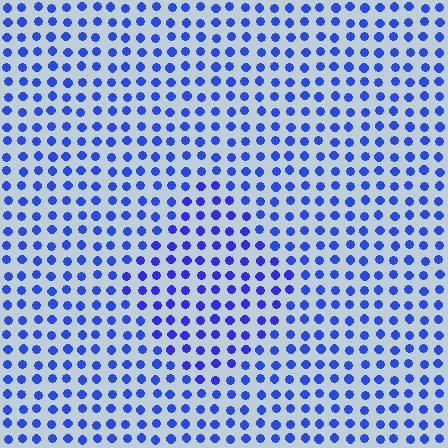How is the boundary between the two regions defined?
The boundary is defined purely by a slight shift in hue (about 14 degrees). Spacing, size, and orientation are identical on both sides.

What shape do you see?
I see a diamond.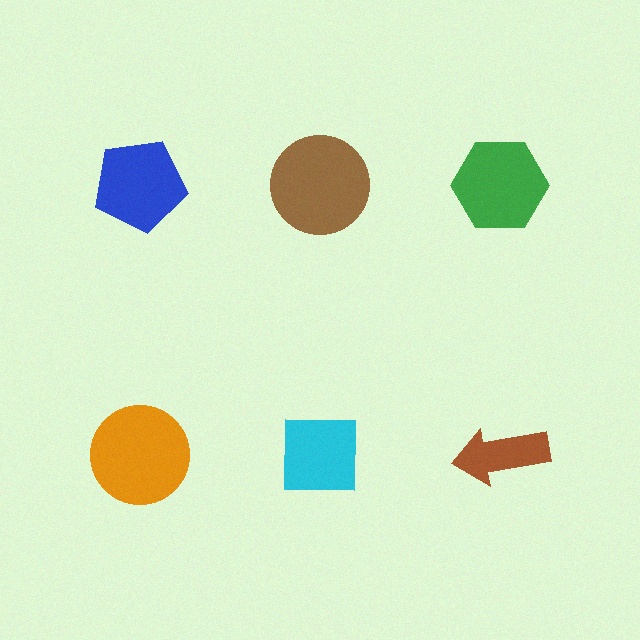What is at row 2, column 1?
An orange circle.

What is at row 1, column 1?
A blue pentagon.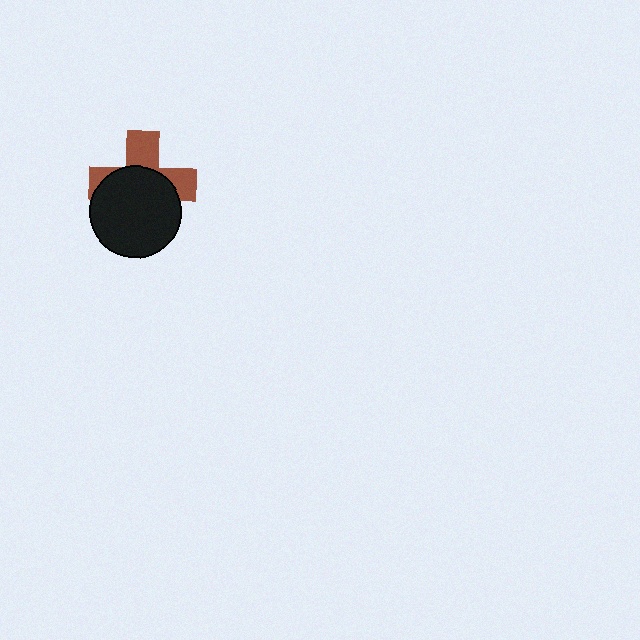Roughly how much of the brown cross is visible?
A small part of it is visible (roughly 41%).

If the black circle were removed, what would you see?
You would see the complete brown cross.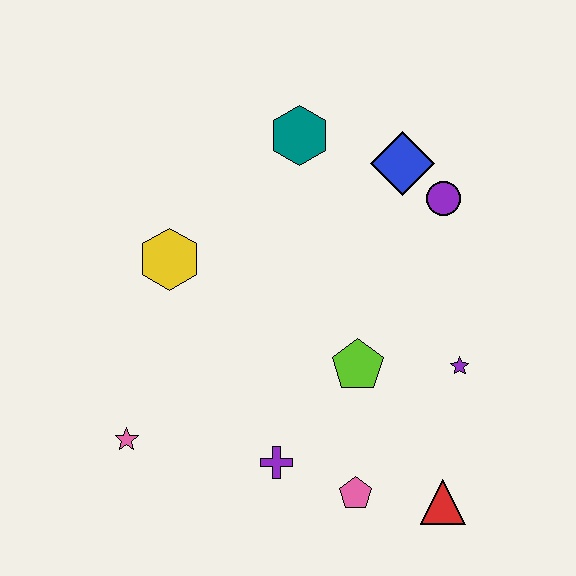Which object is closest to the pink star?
The purple cross is closest to the pink star.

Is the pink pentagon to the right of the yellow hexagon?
Yes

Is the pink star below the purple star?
Yes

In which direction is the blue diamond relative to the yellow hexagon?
The blue diamond is to the right of the yellow hexagon.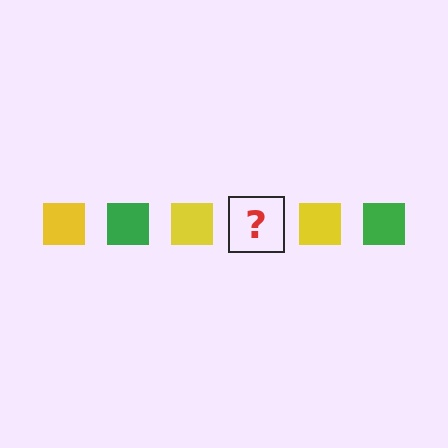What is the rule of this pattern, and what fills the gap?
The rule is that the pattern cycles through yellow, green squares. The gap should be filled with a green square.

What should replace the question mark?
The question mark should be replaced with a green square.